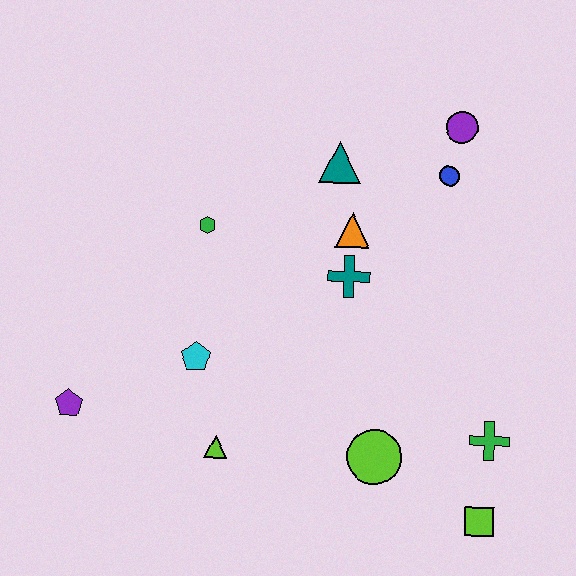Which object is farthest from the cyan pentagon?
The purple circle is farthest from the cyan pentagon.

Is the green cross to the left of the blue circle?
No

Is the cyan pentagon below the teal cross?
Yes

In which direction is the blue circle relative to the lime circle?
The blue circle is above the lime circle.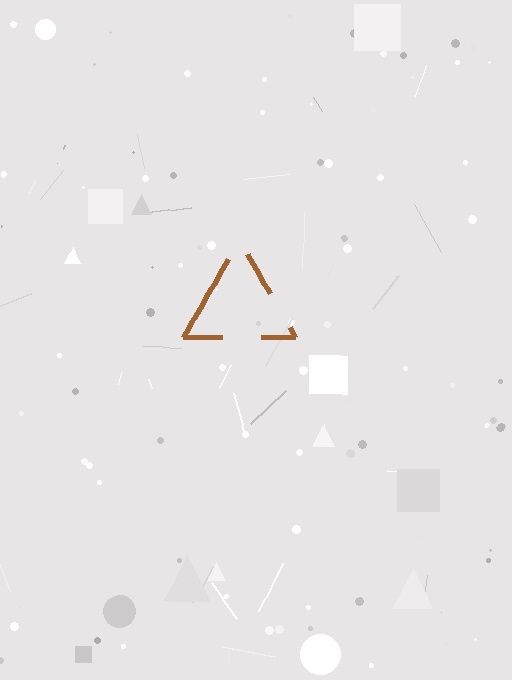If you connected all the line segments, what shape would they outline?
They would outline a triangle.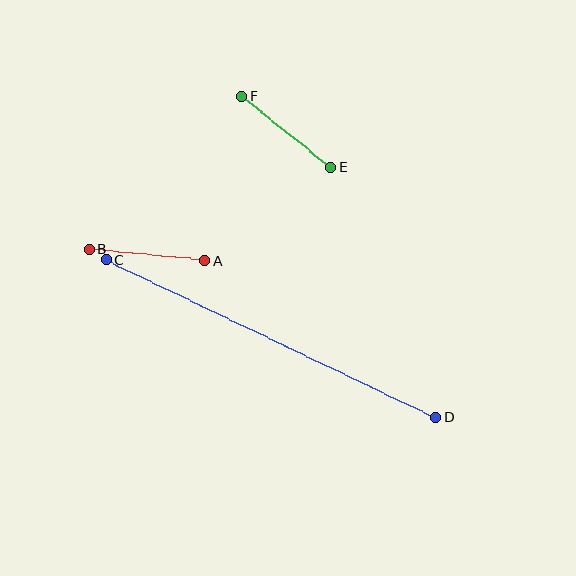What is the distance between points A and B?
The distance is approximately 116 pixels.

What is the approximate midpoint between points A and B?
The midpoint is at approximately (147, 255) pixels.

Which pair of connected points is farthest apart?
Points C and D are farthest apart.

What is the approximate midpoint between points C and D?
The midpoint is at approximately (271, 338) pixels.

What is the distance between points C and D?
The distance is approximately 365 pixels.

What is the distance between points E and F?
The distance is approximately 114 pixels.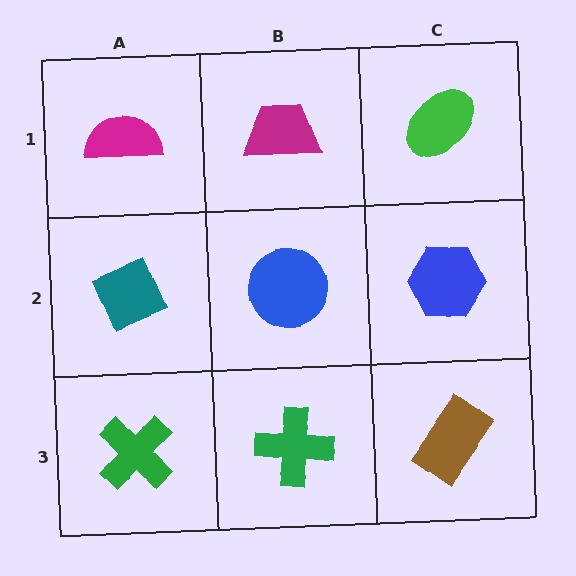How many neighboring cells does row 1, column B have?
3.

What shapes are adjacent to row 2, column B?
A magenta trapezoid (row 1, column B), a green cross (row 3, column B), a teal diamond (row 2, column A), a blue hexagon (row 2, column C).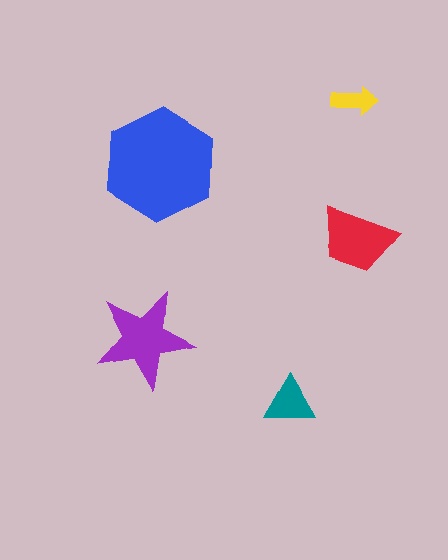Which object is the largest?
The blue hexagon.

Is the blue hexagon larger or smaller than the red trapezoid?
Larger.